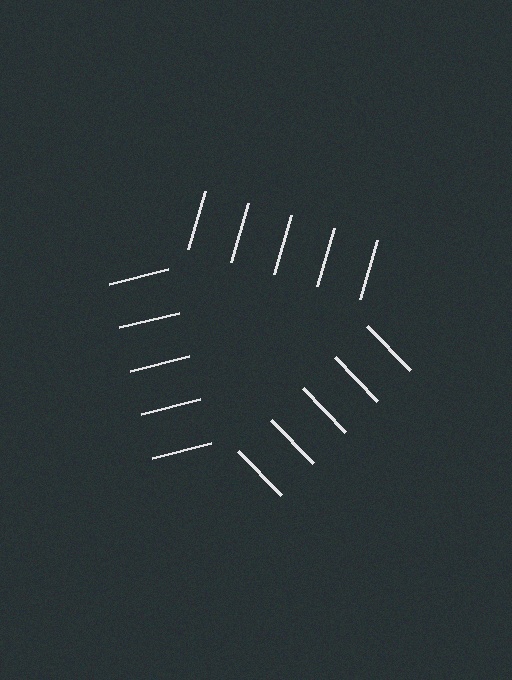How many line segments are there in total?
15 — 5 along each of the 3 edges.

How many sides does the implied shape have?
3 sides — the line-ends trace a triangle.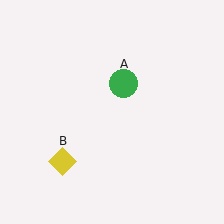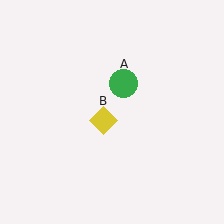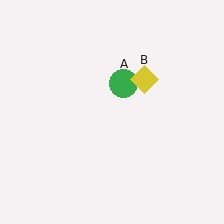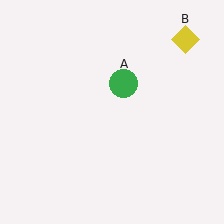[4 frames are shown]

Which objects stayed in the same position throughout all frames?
Green circle (object A) remained stationary.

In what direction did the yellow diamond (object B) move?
The yellow diamond (object B) moved up and to the right.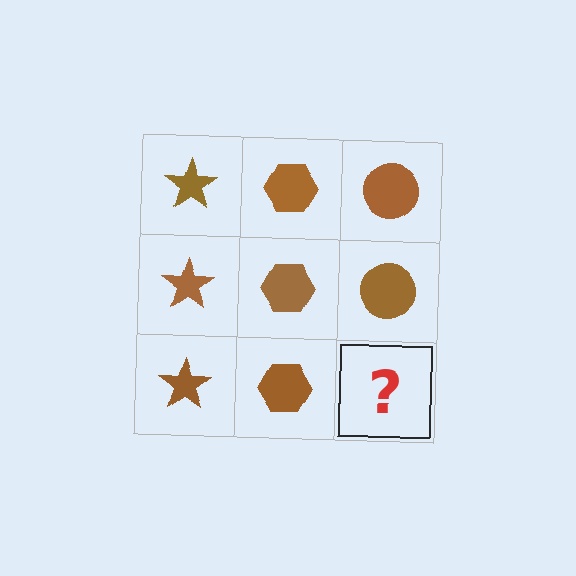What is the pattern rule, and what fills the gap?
The rule is that each column has a consistent shape. The gap should be filled with a brown circle.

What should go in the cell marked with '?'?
The missing cell should contain a brown circle.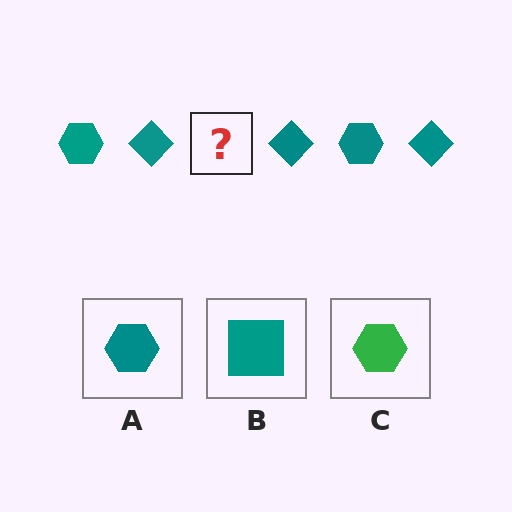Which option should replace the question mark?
Option A.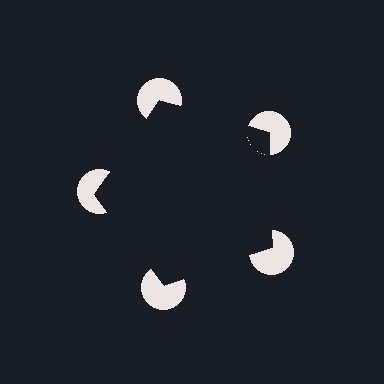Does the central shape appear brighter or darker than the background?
It typically appears slightly darker than the background, even though no actual brightness change is drawn.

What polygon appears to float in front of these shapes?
An illusory pentagon — its edges are inferred from the aligned wedge cuts in the pac-man discs, not physically drawn.